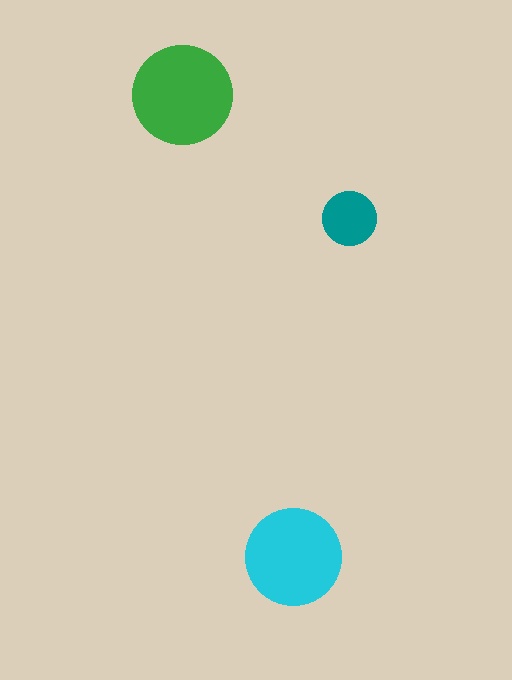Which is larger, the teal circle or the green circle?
The green one.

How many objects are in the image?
There are 3 objects in the image.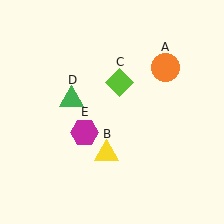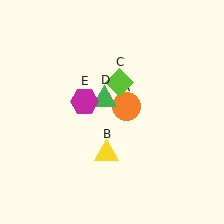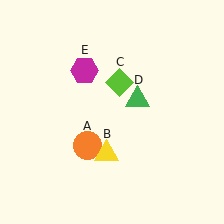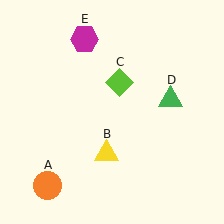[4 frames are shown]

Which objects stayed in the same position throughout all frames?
Yellow triangle (object B) and lime diamond (object C) remained stationary.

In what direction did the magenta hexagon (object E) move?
The magenta hexagon (object E) moved up.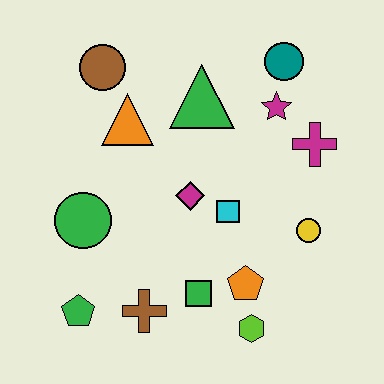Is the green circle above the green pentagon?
Yes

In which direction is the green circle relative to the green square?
The green circle is to the left of the green square.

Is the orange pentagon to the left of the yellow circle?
Yes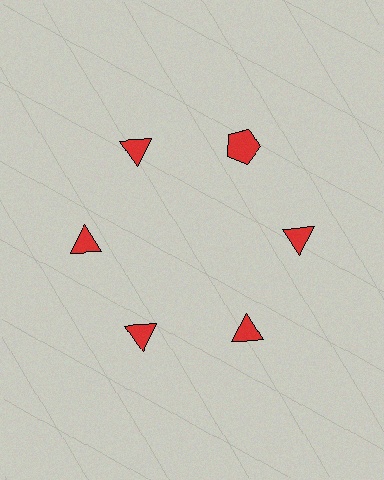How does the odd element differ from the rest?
It has a different shape: pentagon instead of triangle.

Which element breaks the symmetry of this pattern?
The red pentagon at roughly the 1 o'clock position breaks the symmetry. All other shapes are red triangles.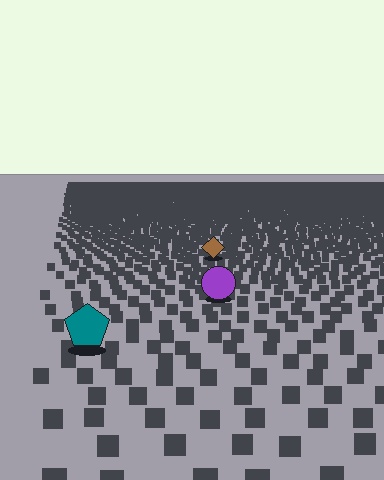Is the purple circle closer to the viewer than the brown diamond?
Yes. The purple circle is closer — you can tell from the texture gradient: the ground texture is coarser near it.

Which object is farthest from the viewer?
The brown diamond is farthest from the viewer. It appears smaller and the ground texture around it is denser.